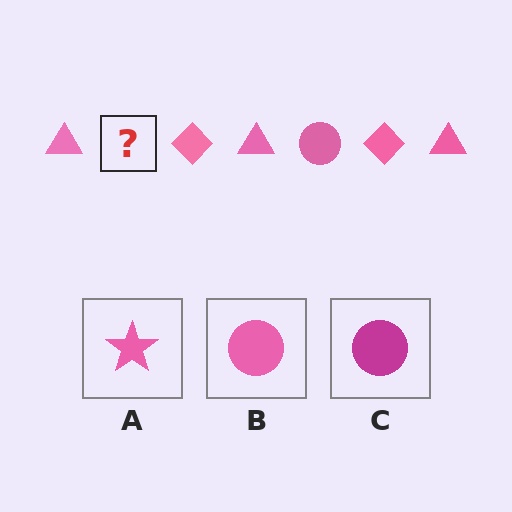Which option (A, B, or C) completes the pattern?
B.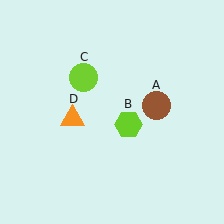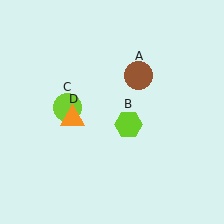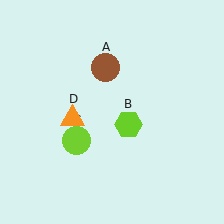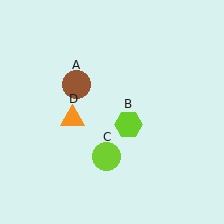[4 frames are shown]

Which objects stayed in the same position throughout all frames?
Lime hexagon (object B) and orange triangle (object D) remained stationary.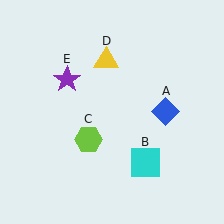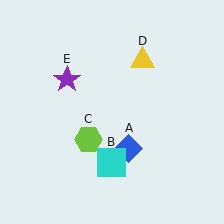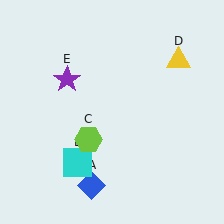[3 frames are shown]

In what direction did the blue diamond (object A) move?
The blue diamond (object A) moved down and to the left.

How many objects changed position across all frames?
3 objects changed position: blue diamond (object A), cyan square (object B), yellow triangle (object D).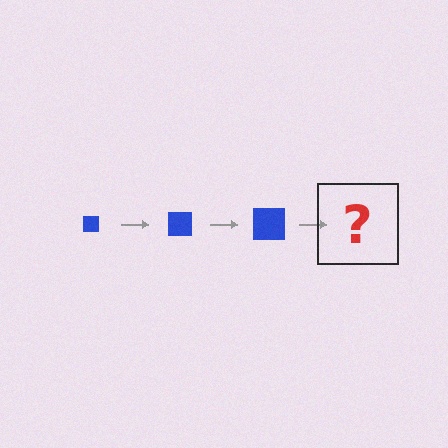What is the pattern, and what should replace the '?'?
The pattern is that the square gets progressively larger each step. The '?' should be a blue square, larger than the previous one.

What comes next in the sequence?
The next element should be a blue square, larger than the previous one.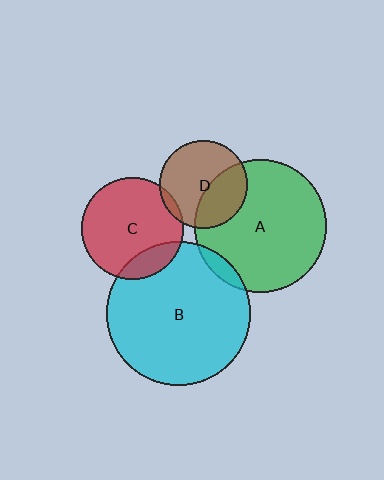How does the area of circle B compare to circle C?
Approximately 2.0 times.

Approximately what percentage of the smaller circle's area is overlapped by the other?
Approximately 15%.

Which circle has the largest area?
Circle B (cyan).